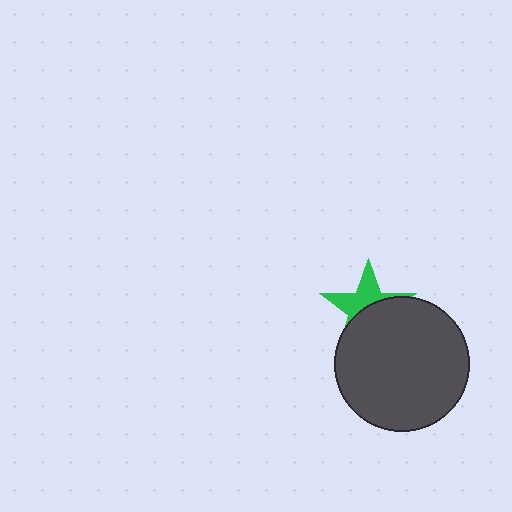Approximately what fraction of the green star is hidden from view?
Roughly 55% of the green star is hidden behind the dark gray circle.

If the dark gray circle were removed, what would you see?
You would see the complete green star.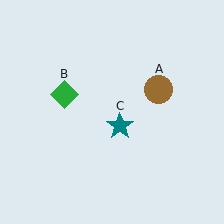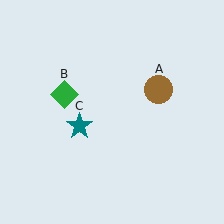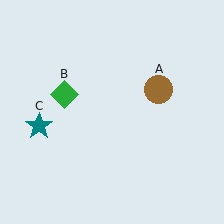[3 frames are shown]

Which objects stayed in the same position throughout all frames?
Brown circle (object A) and green diamond (object B) remained stationary.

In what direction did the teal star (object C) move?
The teal star (object C) moved left.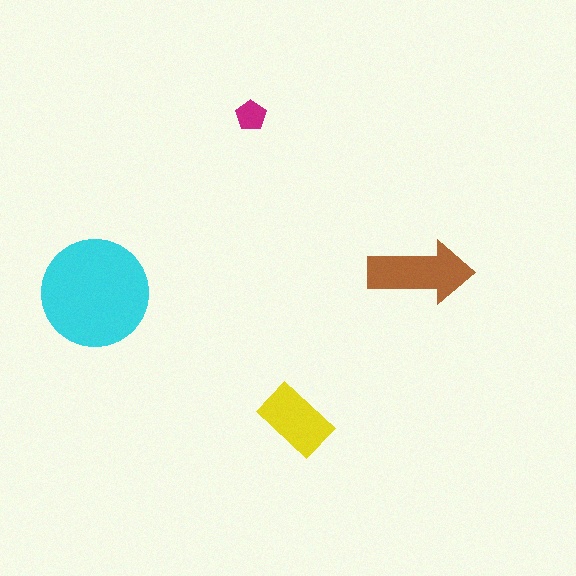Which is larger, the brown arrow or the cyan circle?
The cyan circle.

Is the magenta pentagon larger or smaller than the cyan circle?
Smaller.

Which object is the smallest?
The magenta pentagon.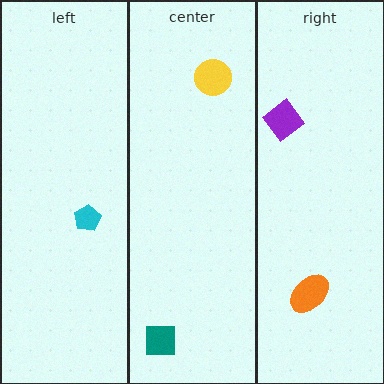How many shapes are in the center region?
2.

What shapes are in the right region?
The orange ellipse, the purple diamond.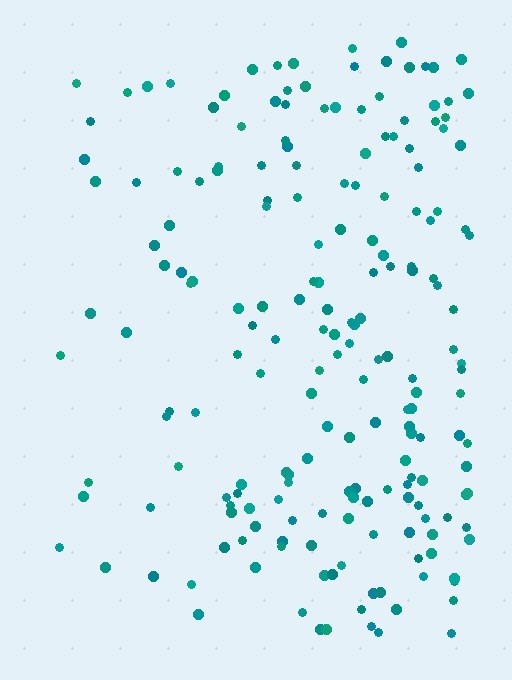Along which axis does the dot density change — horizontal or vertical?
Horizontal.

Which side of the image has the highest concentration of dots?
The right.